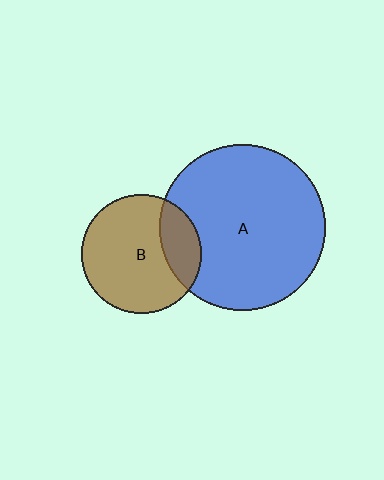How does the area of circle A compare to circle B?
Approximately 1.9 times.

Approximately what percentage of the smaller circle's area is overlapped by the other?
Approximately 20%.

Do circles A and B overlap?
Yes.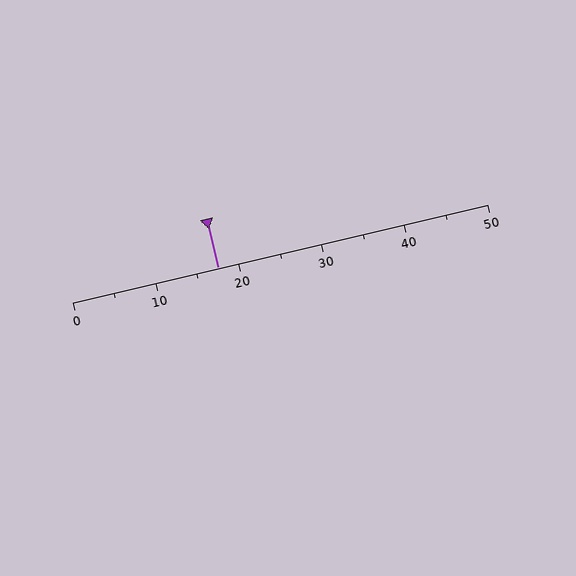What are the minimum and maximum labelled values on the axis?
The axis runs from 0 to 50.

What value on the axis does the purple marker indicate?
The marker indicates approximately 17.5.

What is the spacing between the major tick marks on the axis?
The major ticks are spaced 10 apart.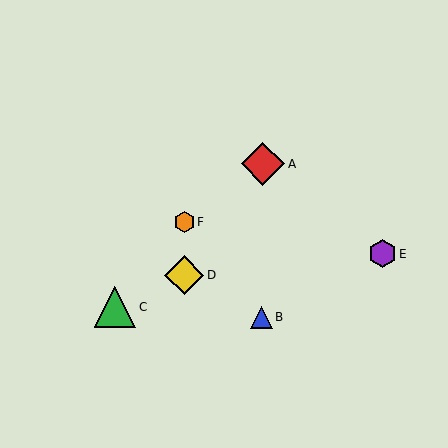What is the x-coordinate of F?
Object F is at x≈184.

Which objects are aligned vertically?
Objects D, F are aligned vertically.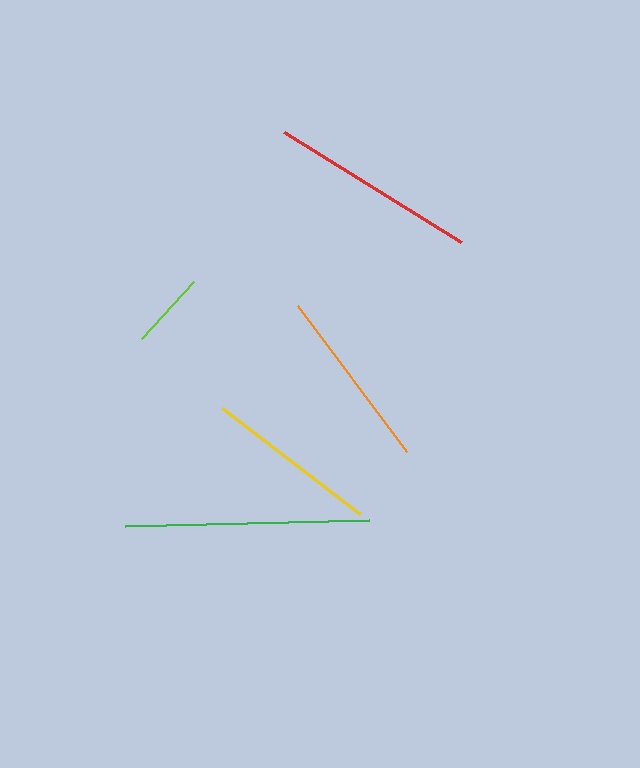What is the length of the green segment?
The green segment is approximately 244 pixels long.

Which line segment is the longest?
The green line is the longest at approximately 244 pixels.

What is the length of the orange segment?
The orange segment is approximately 182 pixels long.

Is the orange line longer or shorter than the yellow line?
The orange line is longer than the yellow line.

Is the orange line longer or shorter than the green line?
The green line is longer than the orange line.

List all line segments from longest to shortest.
From longest to shortest: green, red, orange, yellow, lime.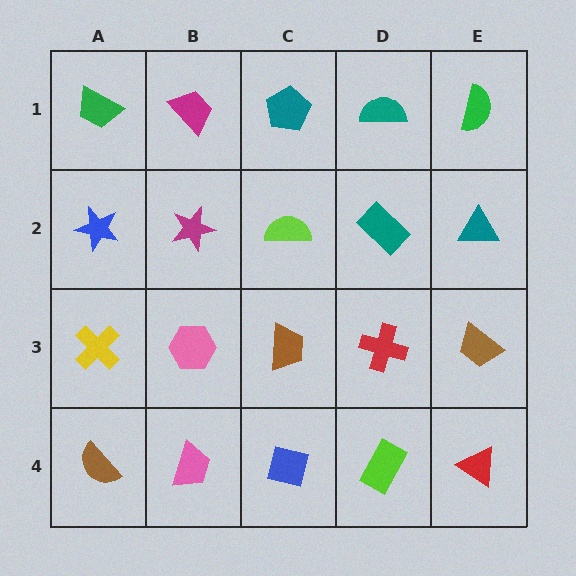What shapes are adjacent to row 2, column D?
A teal semicircle (row 1, column D), a red cross (row 3, column D), a lime semicircle (row 2, column C), a teal triangle (row 2, column E).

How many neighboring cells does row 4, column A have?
2.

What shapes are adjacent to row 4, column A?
A yellow cross (row 3, column A), a pink trapezoid (row 4, column B).